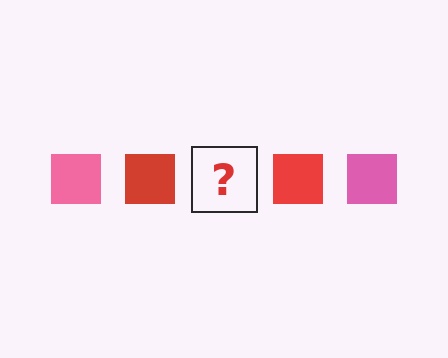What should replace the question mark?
The question mark should be replaced with a pink square.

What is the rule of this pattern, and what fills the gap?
The rule is that the pattern cycles through pink, red squares. The gap should be filled with a pink square.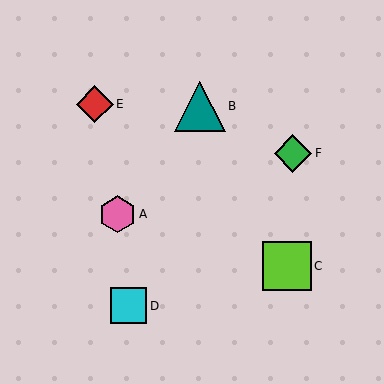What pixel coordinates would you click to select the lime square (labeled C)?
Click at (287, 266) to select the lime square C.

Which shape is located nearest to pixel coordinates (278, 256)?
The lime square (labeled C) at (287, 266) is nearest to that location.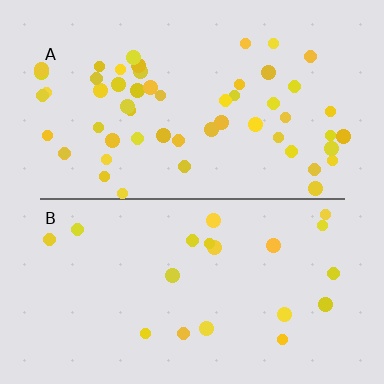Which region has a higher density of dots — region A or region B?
A (the top).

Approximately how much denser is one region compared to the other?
Approximately 2.7× — region A over region B.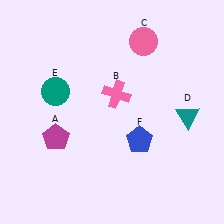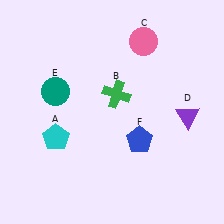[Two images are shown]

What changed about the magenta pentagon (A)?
In Image 1, A is magenta. In Image 2, it changed to cyan.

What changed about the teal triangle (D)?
In Image 1, D is teal. In Image 2, it changed to purple.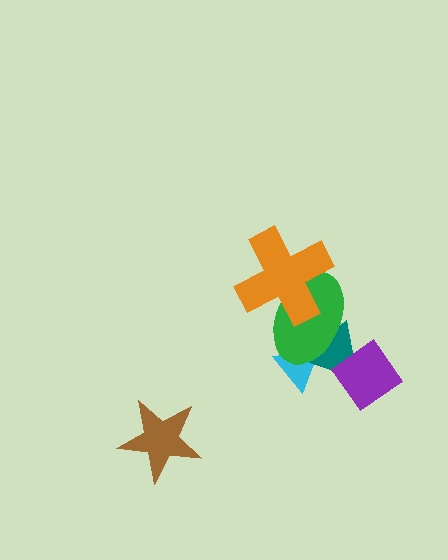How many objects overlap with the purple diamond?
1 object overlaps with the purple diamond.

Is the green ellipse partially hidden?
Yes, it is partially covered by another shape.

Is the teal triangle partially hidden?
Yes, it is partially covered by another shape.